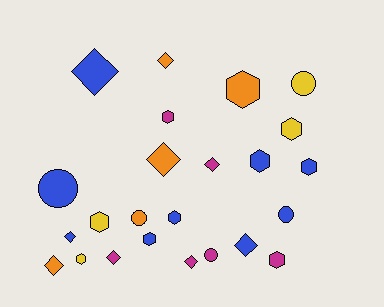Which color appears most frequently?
Blue, with 9 objects.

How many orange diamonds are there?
There are 3 orange diamonds.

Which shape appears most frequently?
Hexagon, with 10 objects.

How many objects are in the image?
There are 24 objects.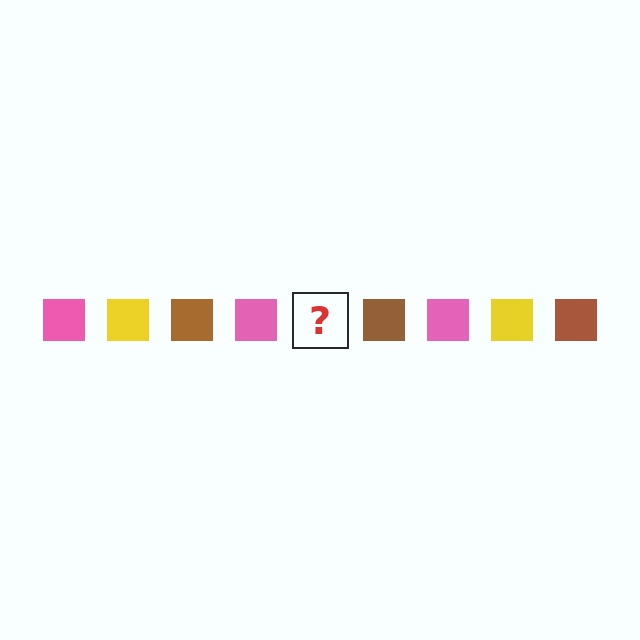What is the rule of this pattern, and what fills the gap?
The rule is that the pattern cycles through pink, yellow, brown squares. The gap should be filled with a yellow square.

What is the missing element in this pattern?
The missing element is a yellow square.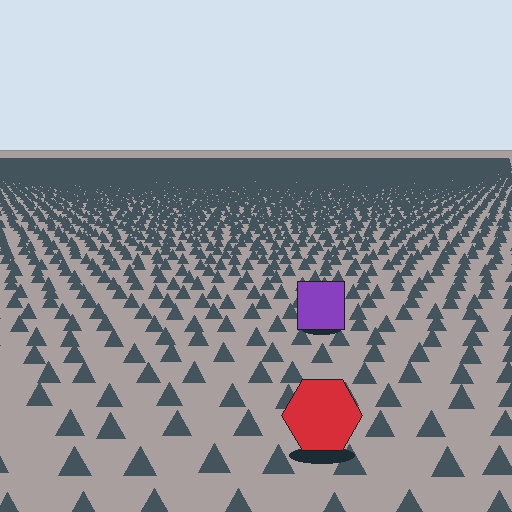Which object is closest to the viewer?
The red hexagon is closest. The texture marks near it are larger and more spread out.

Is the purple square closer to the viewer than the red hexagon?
No. The red hexagon is closer — you can tell from the texture gradient: the ground texture is coarser near it.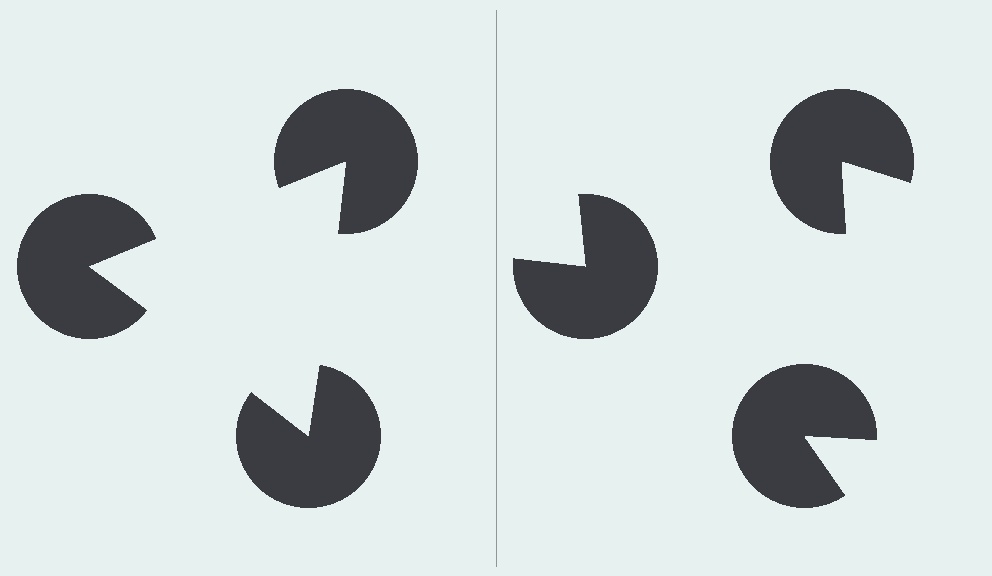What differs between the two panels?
The pac-man discs are positioned identically on both sides; only the wedge orientations differ. On the left they align to a triangle; on the right they are misaligned.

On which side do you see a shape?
An illusory triangle appears on the left side. On the right side the wedge cuts are rotated, so no coherent shape forms.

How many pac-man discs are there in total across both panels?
6 — 3 on each side.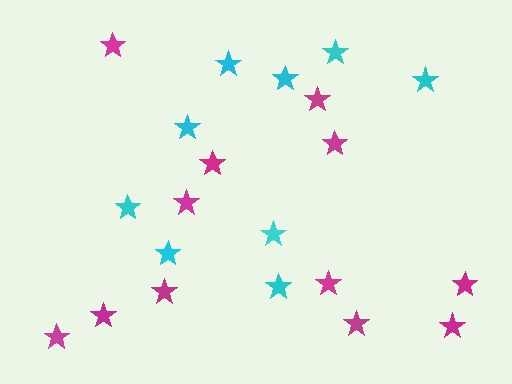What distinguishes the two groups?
There are 2 groups: one group of cyan stars (9) and one group of magenta stars (12).